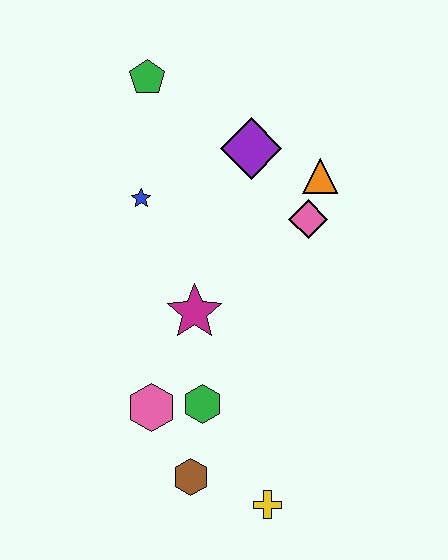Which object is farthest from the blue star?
The yellow cross is farthest from the blue star.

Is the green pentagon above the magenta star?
Yes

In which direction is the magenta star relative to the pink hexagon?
The magenta star is above the pink hexagon.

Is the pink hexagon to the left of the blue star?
No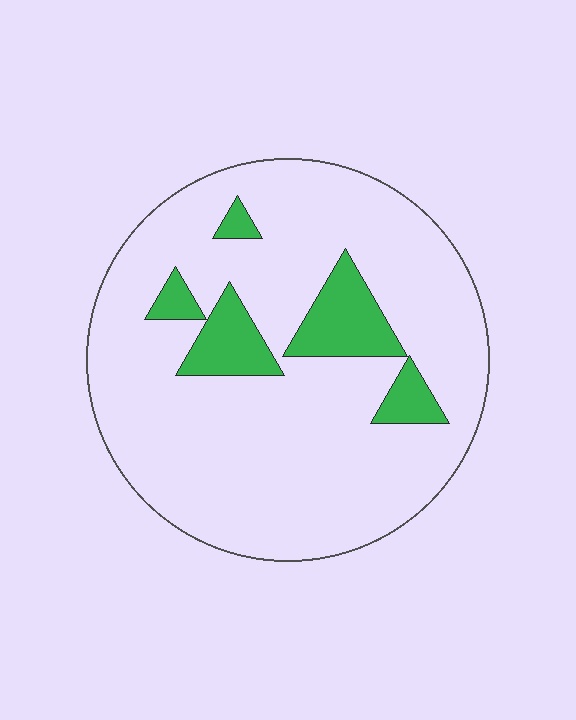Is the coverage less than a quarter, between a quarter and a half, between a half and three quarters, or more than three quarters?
Less than a quarter.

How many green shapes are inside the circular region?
5.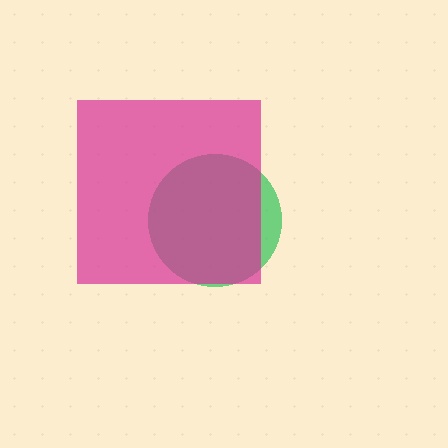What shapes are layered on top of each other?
The layered shapes are: a green circle, a magenta square.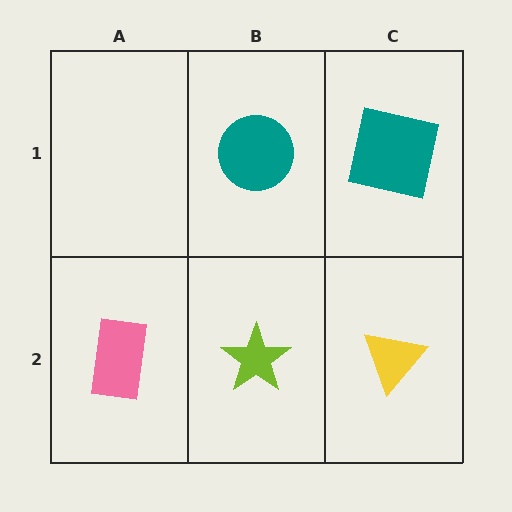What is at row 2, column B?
A lime star.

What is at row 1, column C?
A teal square.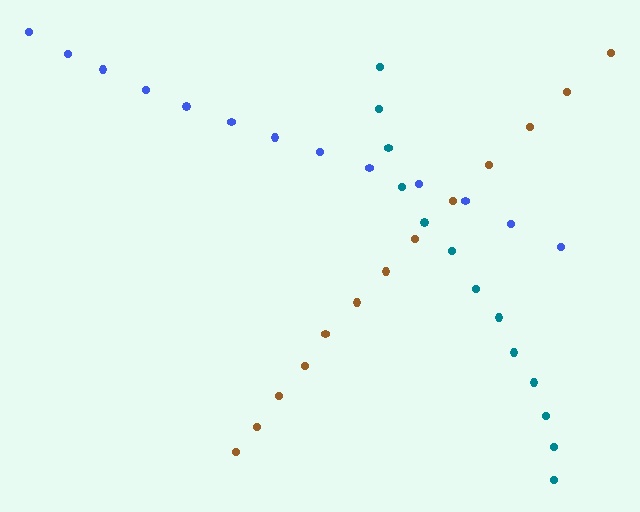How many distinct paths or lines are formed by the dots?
There are 3 distinct paths.